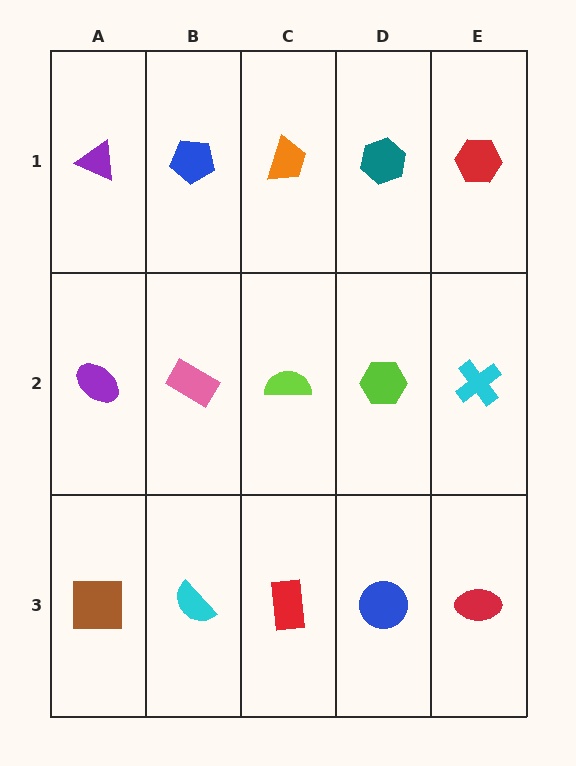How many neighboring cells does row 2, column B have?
4.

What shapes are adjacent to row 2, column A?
A purple triangle (row 1, column A), a brown square (row 3, column A), a pink rectangle (row 2, column B).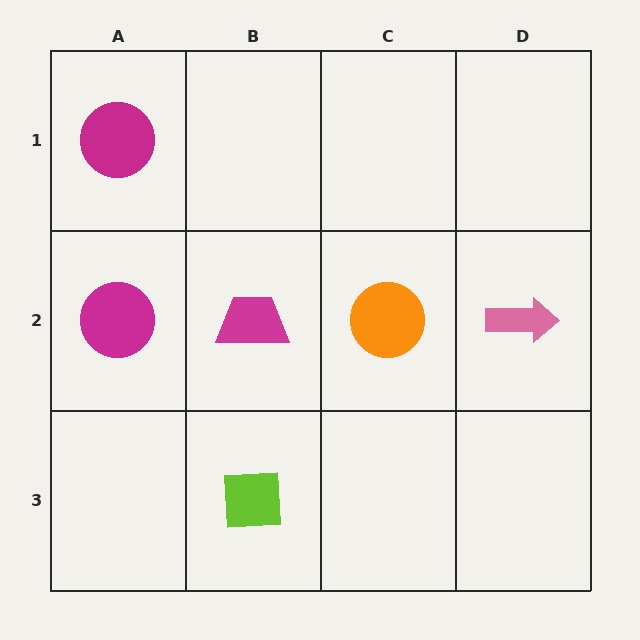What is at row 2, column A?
A magenta circle.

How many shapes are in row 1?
1 shape.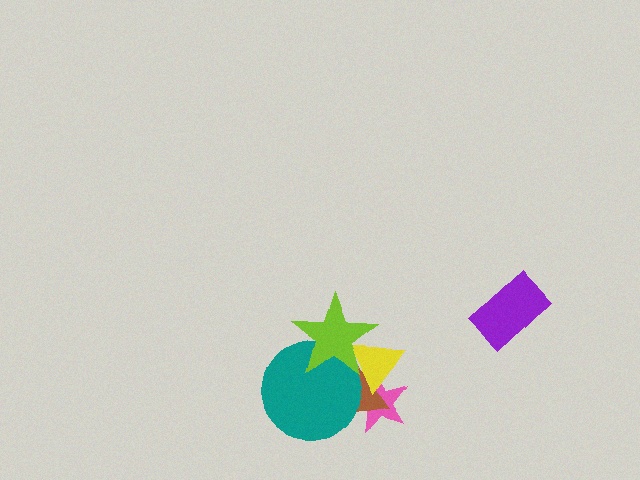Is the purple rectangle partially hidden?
No, no other shape covers it.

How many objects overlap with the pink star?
3 objects overlap with the pink star.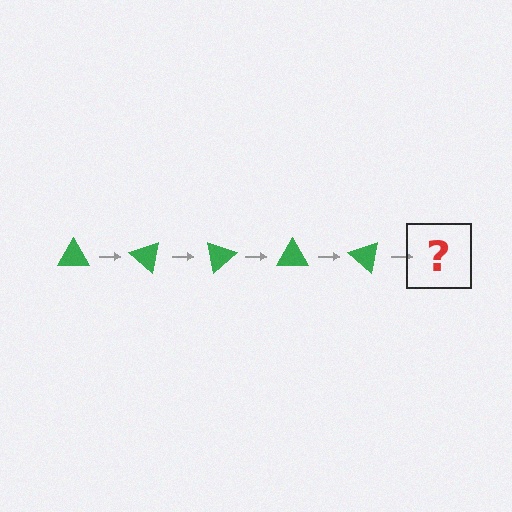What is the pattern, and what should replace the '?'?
The pattern is that the triangle rotates 40 degrees each step. The '?' should be a green triangle rotated 200 degrees.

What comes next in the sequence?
The next element should be a green triangle rotated 200 degrees.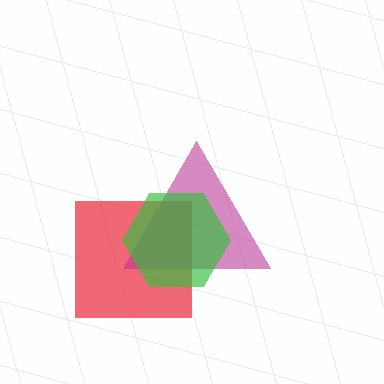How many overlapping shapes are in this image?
There are 3 overlapping shapes in the image.